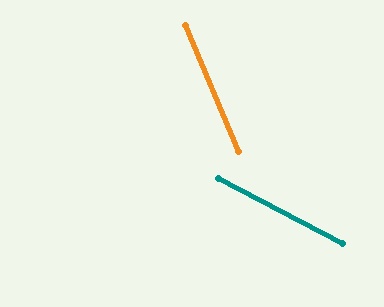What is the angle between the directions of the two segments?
Approximately 39 degrees.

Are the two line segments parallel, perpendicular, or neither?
Neither parallel nor perpendicular — they differ by about 39°.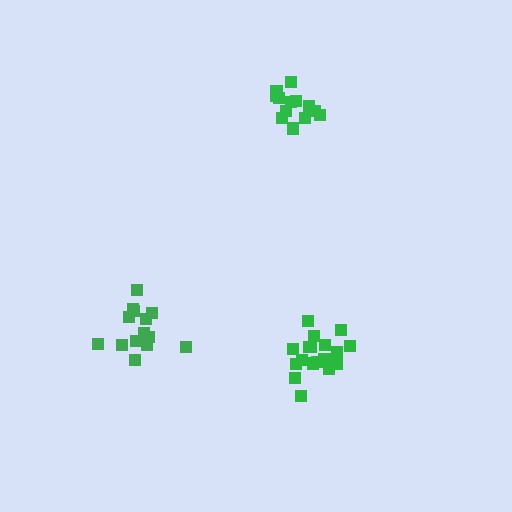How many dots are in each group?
Group 1: 19 dots, Group 2: 13 dots, Group 3: 14 dots (46 total).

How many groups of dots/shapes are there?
There are 3 groups.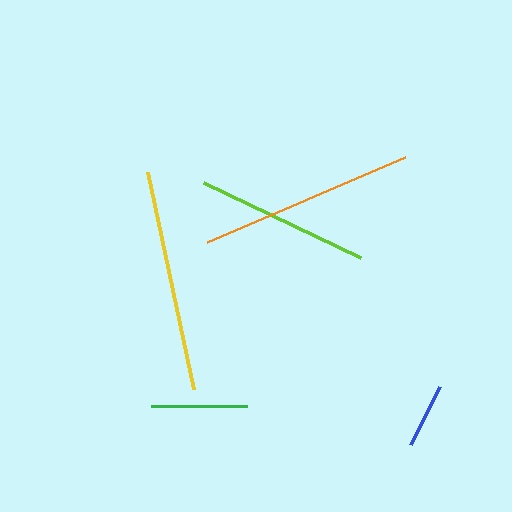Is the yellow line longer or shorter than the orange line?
The yellow line is longer than the orange line.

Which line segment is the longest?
The yellow line is the longest at approximately 222 pixels.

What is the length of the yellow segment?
The yellow segment is approximately 222 pixels long.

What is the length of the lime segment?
The lime segment is approximately 174 pixels long.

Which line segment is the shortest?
The blue line is the shortest at approximately 65 pixels.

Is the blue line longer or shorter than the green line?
The green line is longer than the blue line.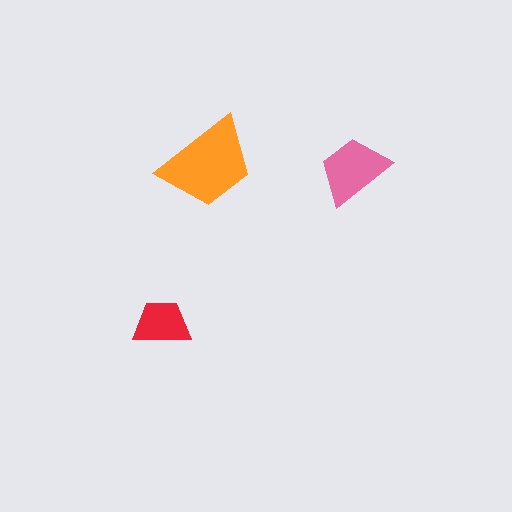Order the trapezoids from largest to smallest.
the orange one, the pink one, the red one.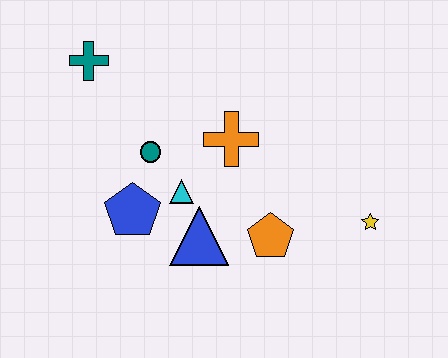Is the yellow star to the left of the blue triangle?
No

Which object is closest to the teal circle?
The cyan triangle is closest to the teal circle.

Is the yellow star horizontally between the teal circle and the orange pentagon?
No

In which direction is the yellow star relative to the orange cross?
The yellow star is to the right of the orange cross.